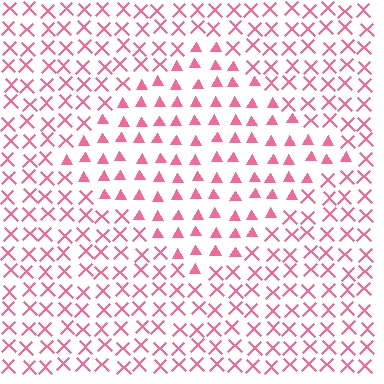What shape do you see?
I see a diamond.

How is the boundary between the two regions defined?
The boundary is defined by a change in element shape: triangles inside vs. X marks outside. All elements share the same color and spacing.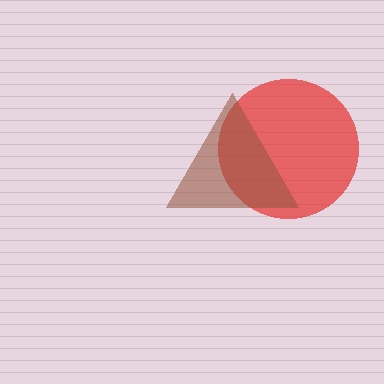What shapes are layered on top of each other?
The layered shapes are: a red circle, a brown triangle.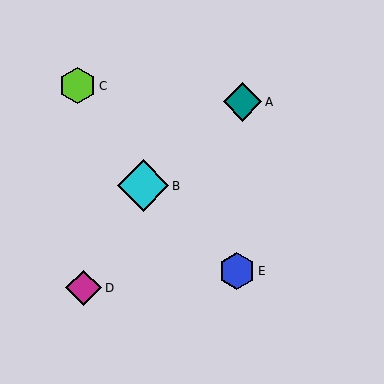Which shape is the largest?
The cyan diamond (labeled B) is the largest.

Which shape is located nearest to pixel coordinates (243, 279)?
The blue hexagon (labeled E) at (237, 271) is nearest to that location.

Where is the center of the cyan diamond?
The center of the cyan diamond is at (143, 186).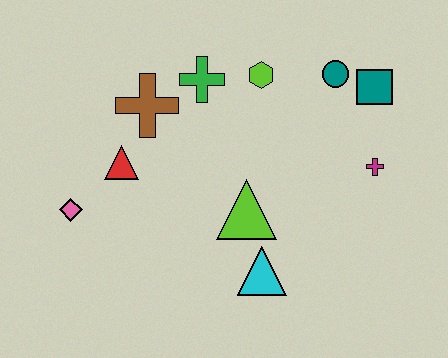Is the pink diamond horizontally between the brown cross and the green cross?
No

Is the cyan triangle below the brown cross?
Yes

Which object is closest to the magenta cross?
The teal square is closest to the magenta cross.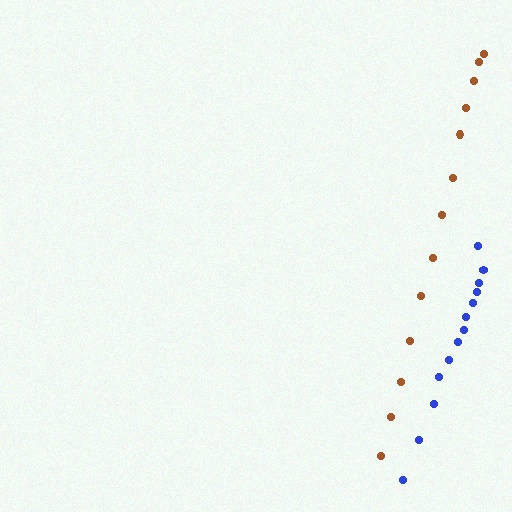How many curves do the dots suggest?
There are 2 distinct paths.